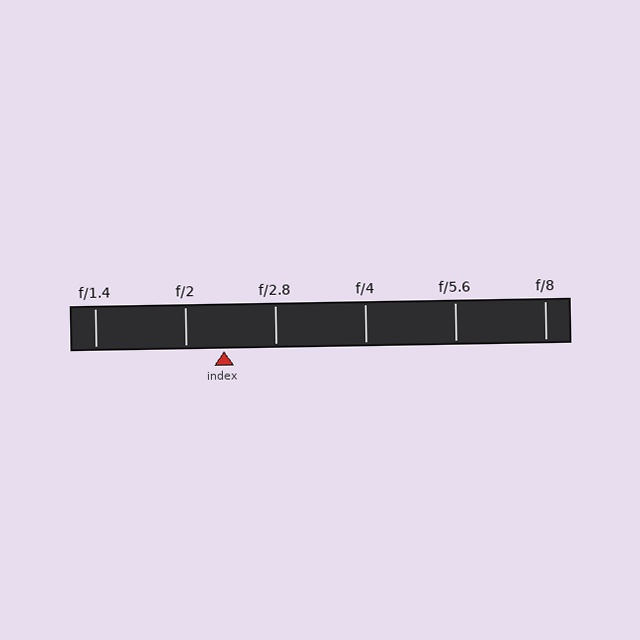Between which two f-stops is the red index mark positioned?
The index mark is between f/2 and f/2.8.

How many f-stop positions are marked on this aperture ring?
There are 6 f-stop positions marked.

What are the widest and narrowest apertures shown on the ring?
The widest aperture shown is f/1.4 and the narrowest is f/8.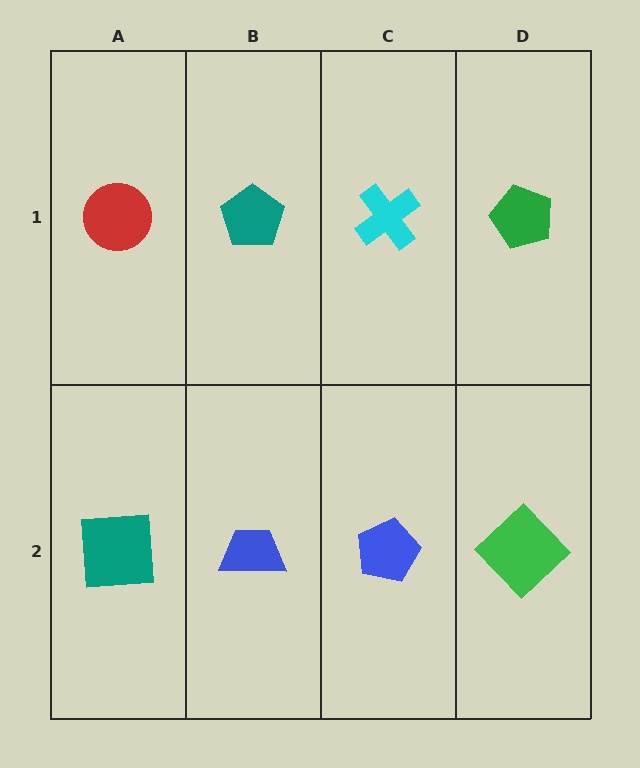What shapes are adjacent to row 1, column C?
A blue pentagon (row 2, column C), a teal pentagon (row 1, column B), a green pentagon (row 1, column D).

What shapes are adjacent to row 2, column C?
A cyan cross (row 1, column C), a blue trapezoid (row 2, column B), a green diamond (row 2, column D).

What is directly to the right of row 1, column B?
A cyan cross.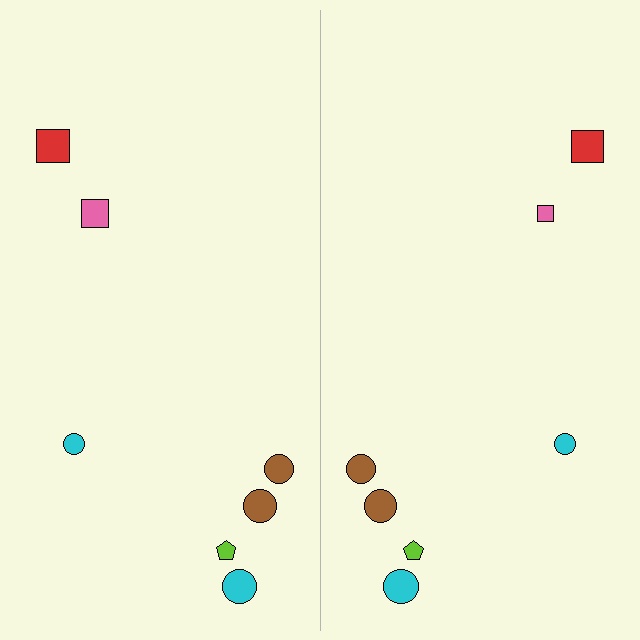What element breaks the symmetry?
The pink square on the right side has a different size than its mirror counterpart.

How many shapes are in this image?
There are 14 shapes in this image.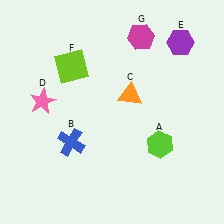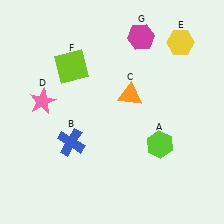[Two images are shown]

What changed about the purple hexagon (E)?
In Image 1, E is purple. In Image 2, it changed to yellow.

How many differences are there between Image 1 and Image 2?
There is 1 difference between the two images.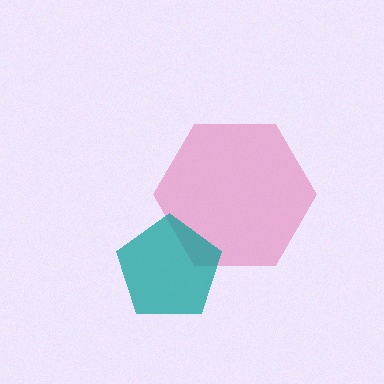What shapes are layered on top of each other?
The layered shapes are: a pink hexagon, a teal pentagon.